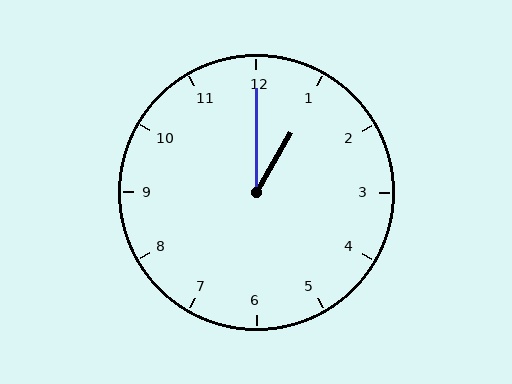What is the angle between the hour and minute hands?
Approximately 30 degrees.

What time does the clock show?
1:00.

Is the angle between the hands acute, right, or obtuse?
It is acute.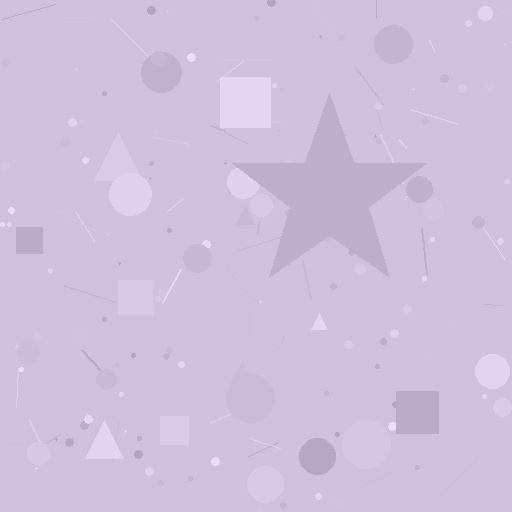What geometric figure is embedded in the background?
A star is embedded in the background.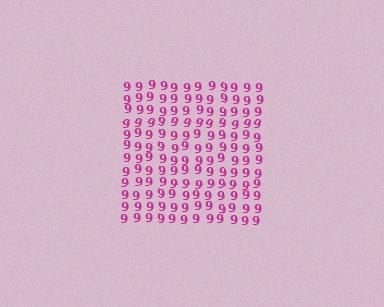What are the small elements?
The small elements are digit 9's.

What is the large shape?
The large shape is a square.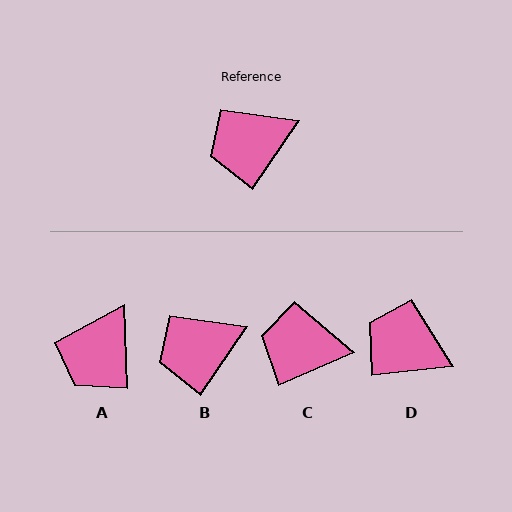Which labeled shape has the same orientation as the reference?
B.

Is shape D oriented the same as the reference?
No, it is off by about 49 degrees.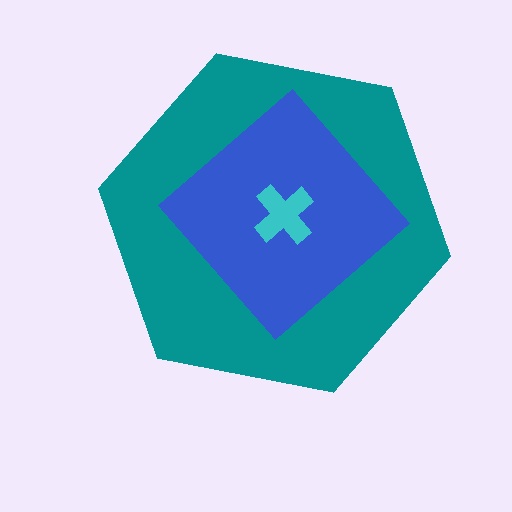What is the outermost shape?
The teal hexagon.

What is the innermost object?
The cyan cross.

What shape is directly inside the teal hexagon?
The blue diamond.